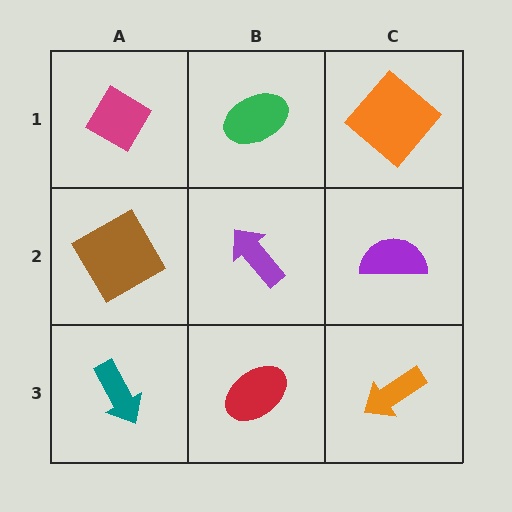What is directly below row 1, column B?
A purple arrow.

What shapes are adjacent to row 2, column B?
A green ellipse (row 1, column B), a red ellipse (row 3, column B), a brown square (row 2, column A), a purple semicircle (row 2, column C).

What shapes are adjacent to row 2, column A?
A magenta diamond (row 1, column A), a teal arrow (row 3, column A), a purple arrow (row 2, column B).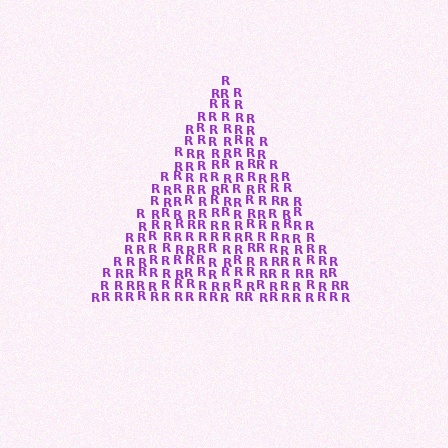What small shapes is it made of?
It is made of small letter R's.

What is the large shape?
The large shape is a triangle.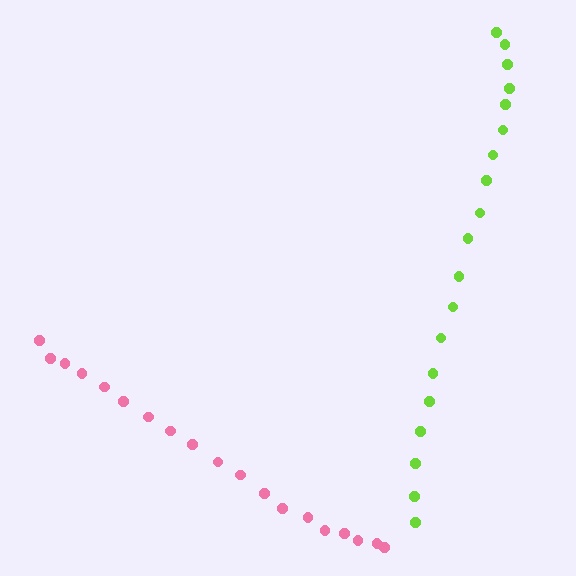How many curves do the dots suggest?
There are 2 distinct paths.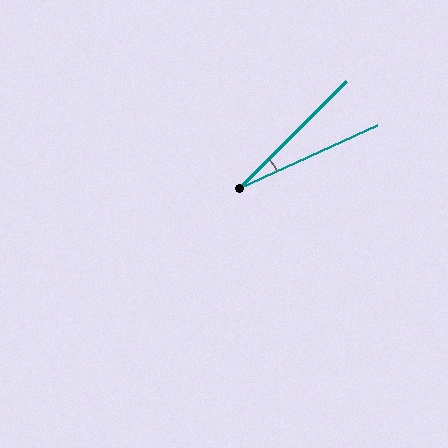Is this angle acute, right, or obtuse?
It is acute.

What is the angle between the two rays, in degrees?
Approximately 21 degrees.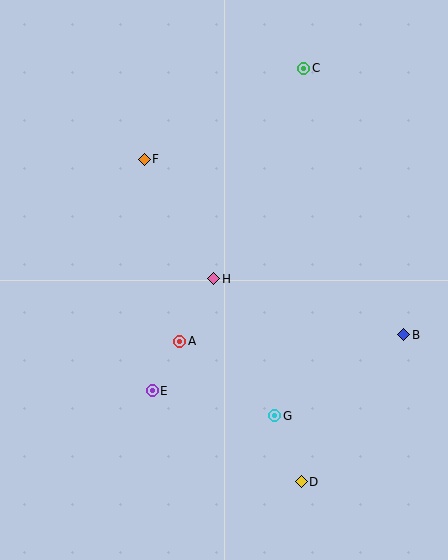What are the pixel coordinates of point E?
Point E is at (152, 391).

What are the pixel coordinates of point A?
Point A is at (180, 341).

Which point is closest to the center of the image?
Point H at (214, 279) is closest to the center.